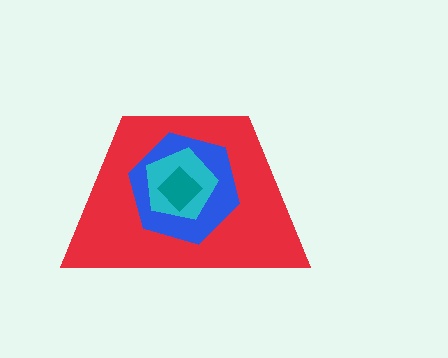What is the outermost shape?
The red trapezoid.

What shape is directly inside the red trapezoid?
The blue hexagon.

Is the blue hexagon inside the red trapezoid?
Yes.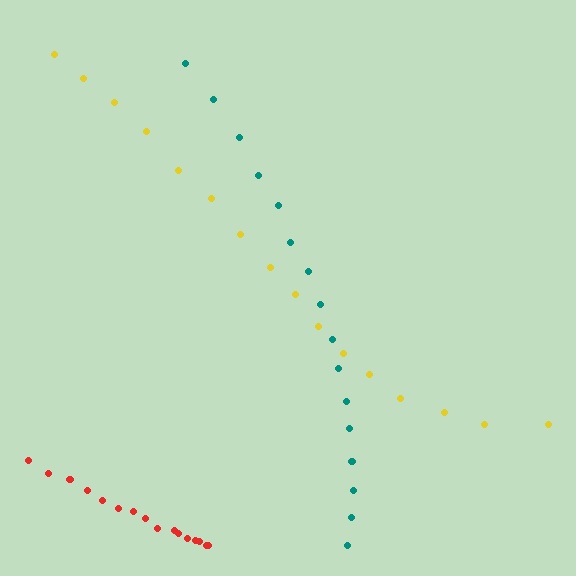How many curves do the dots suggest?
There are 3 distinct paths.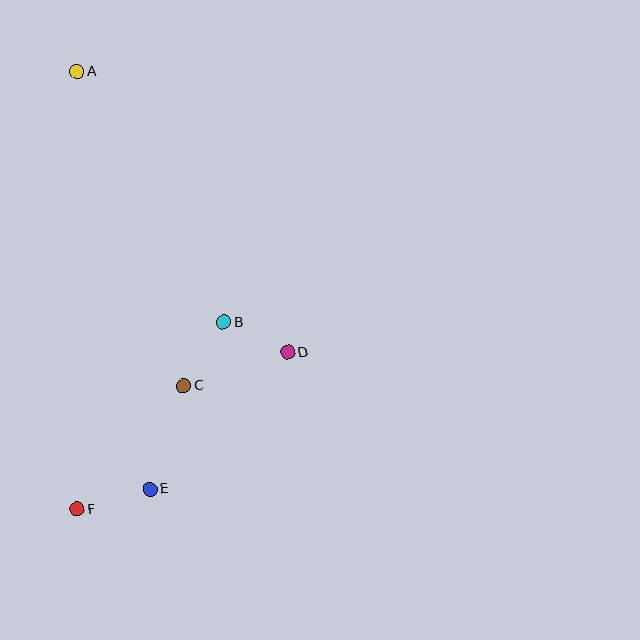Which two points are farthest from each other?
Points A and F are farthest from each other.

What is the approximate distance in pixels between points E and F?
The distance between E and F is approximately 75 pixels.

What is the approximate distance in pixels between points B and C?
The distance between B and C is approximately 75 pixels.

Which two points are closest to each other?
Points B and D are closest to each other.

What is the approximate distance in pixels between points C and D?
The distance between C and D is approximately 109 pixels.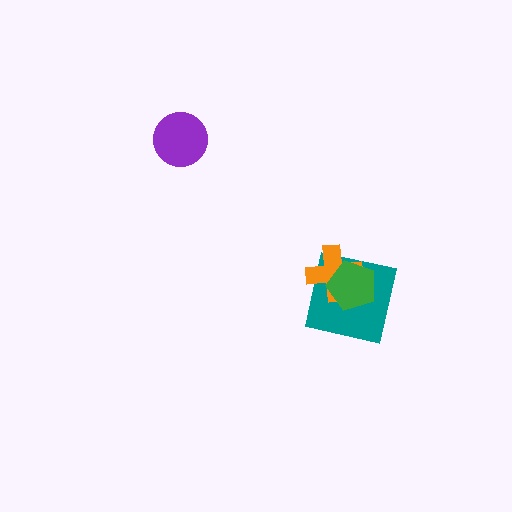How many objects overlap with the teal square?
2 objects overlap with the teal square.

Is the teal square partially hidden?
Yes, it is partially covered by another shape.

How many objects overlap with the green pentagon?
2 objects overlap with the green pentagon.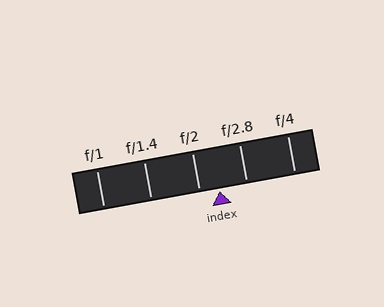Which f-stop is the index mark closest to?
The index mark is closest to f/2.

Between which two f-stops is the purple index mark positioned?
The index mark is between f/2 and f/2.8.